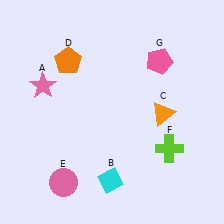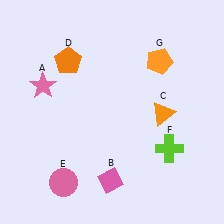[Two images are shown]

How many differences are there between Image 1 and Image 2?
There are 2 differences between the two images.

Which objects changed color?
B changed from cyan to pink. G changed from pink to orange.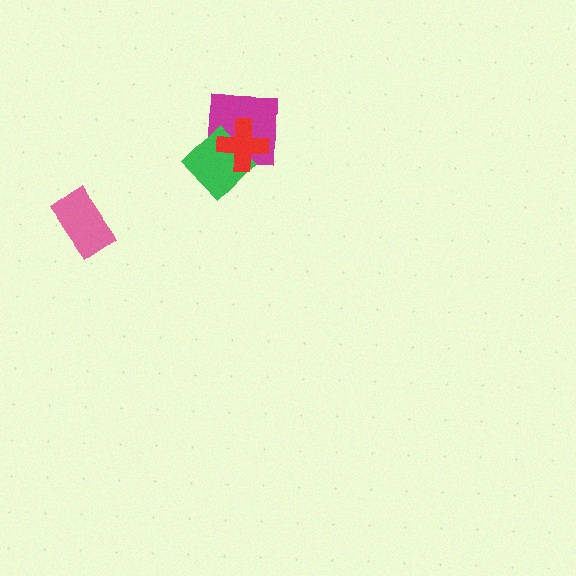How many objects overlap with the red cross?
2 objects overlap with the red cross.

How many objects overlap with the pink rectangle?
0 objects overlap with the pink rectangle.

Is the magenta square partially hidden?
Yes, it is partially covered by another shape.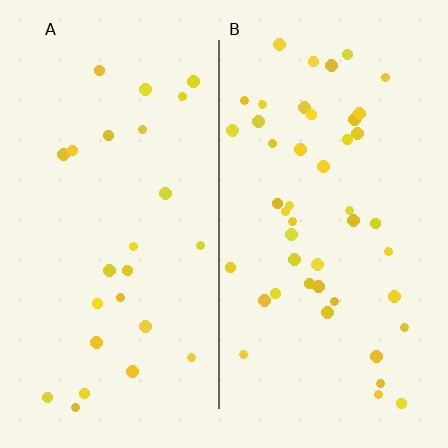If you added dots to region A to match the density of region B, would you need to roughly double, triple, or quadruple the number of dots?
Approximately double.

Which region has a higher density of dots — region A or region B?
B (the right).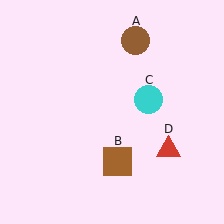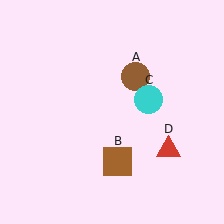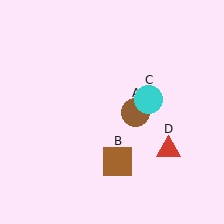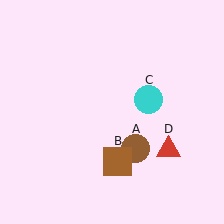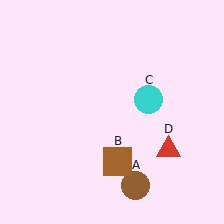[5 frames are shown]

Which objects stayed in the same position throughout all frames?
Brown square (object B) and cyan circle (object C) and red triangle (object D) remained stationary.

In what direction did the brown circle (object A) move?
The brown circle (object A) moved down.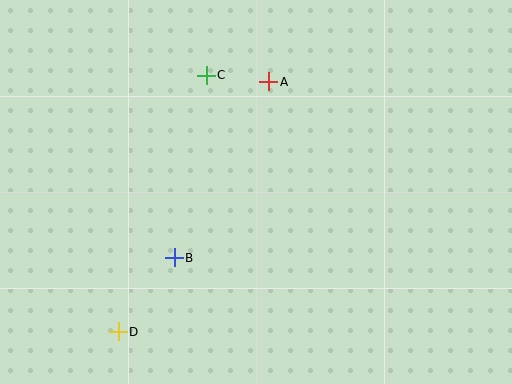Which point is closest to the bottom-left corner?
Point D is closest to the bottom-left corner.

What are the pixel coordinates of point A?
Point A is at (269, 82).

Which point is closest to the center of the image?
Point B at (174, 258) is closest to the center.